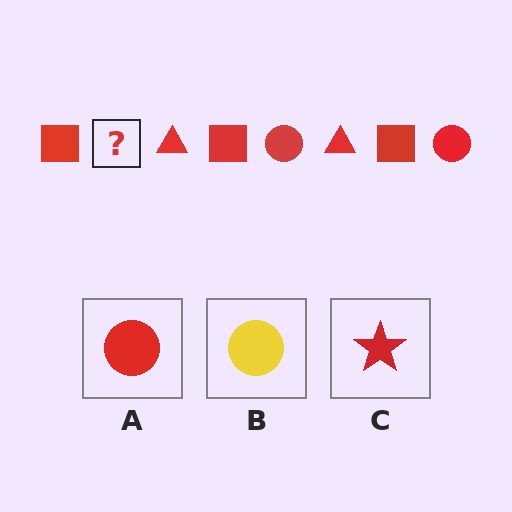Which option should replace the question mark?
Option A.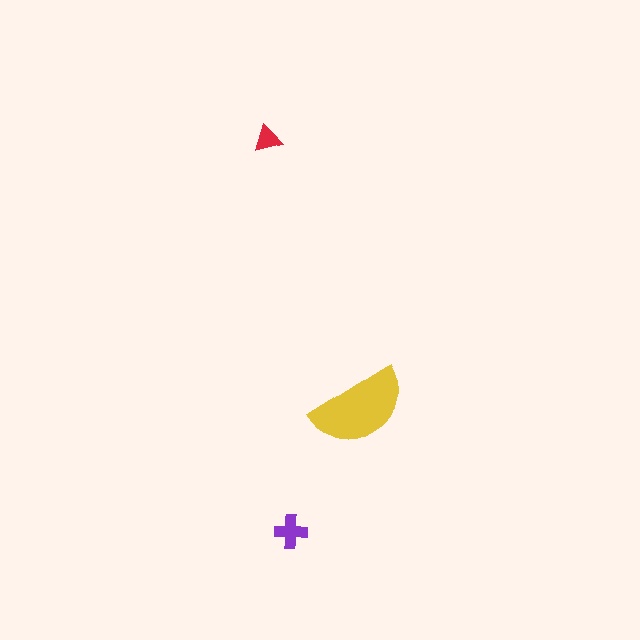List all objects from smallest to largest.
The red triangle, the purple cross, the yellow semicircle.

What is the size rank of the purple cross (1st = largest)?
2nd.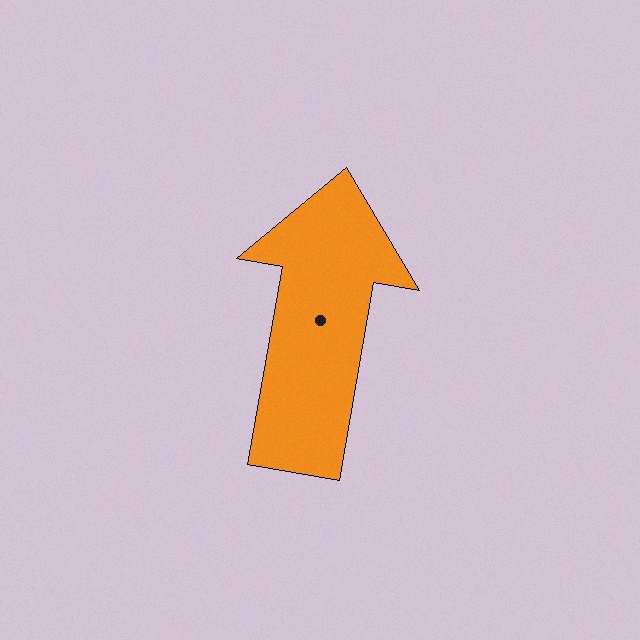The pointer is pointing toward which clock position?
Roughly 12 o'clock.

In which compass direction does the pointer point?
North.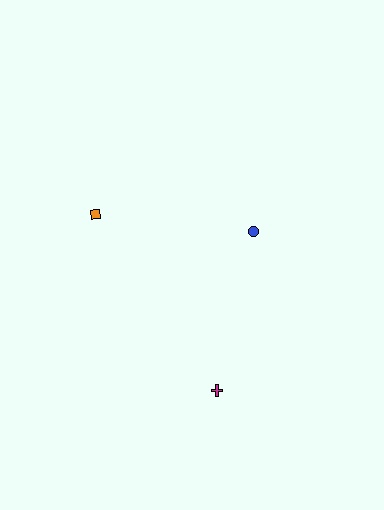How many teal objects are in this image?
There are no teal objects.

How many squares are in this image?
There is 1 square.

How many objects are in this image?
There are 3 objects.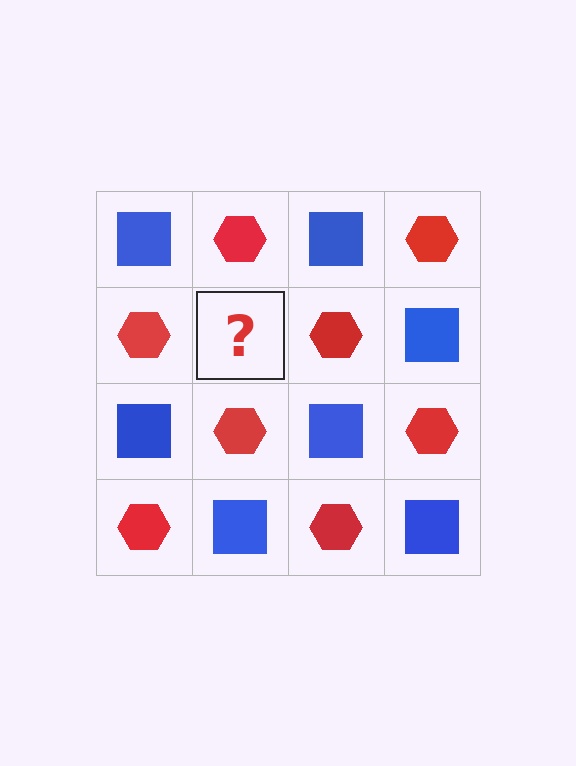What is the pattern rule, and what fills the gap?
The rule is that it alternates blue square and red hexagon in a checkerboard pattern. The gap should be filled with a blue square.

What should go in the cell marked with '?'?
The missing cell should contain a blue square.